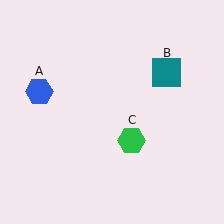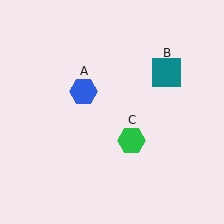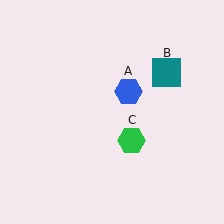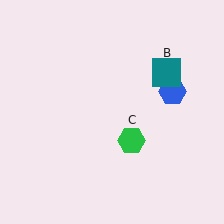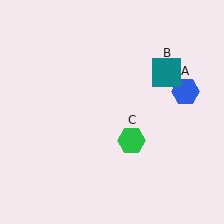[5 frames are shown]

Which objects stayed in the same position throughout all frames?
Teal square (object B) and green hexagon (object C) remained stationary.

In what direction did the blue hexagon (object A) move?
The blue hexagon (object A) moved right.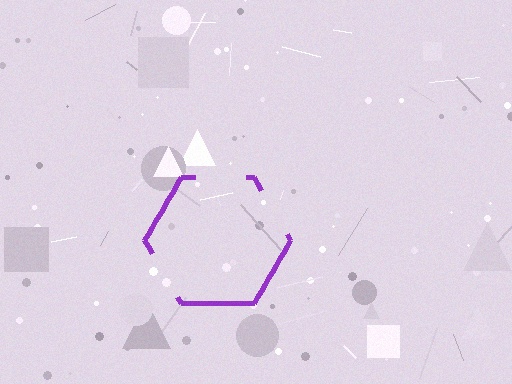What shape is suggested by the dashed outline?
The dashed outline suggests a hexagon.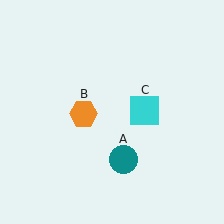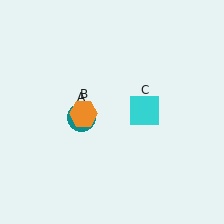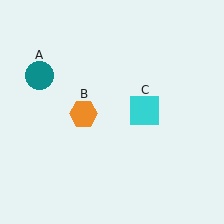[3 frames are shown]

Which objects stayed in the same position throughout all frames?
Orange hexagon (object B) and cyan square (object C) remained stationary.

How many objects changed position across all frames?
1 object changed position: teal circle (object A).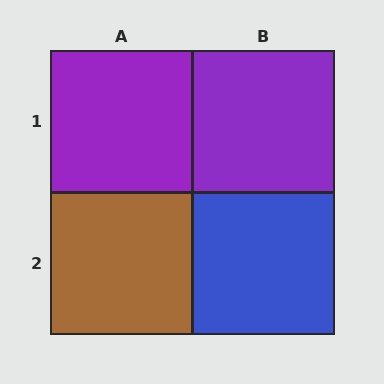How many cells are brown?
1 cell is brown.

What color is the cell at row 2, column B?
Blue.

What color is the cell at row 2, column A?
Brown.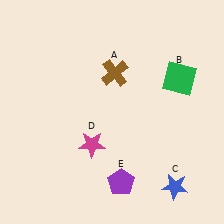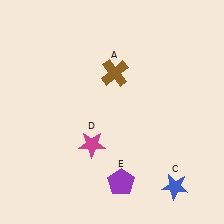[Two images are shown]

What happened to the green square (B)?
The green square (B) was removed in Image 2. It was in the top-right area of Image 1.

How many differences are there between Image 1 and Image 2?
There is 1 difference between the two images.